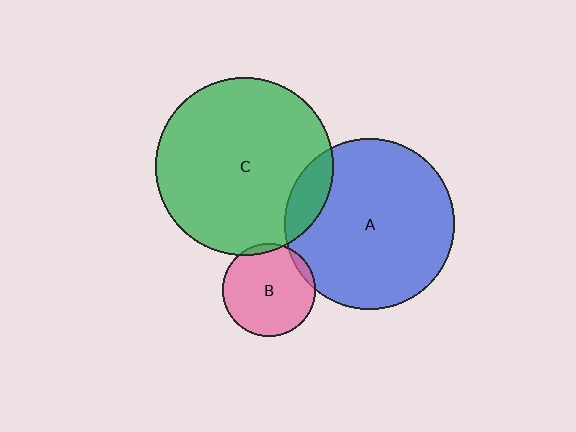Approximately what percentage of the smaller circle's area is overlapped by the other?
Approximately 10%.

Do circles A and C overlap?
Yes.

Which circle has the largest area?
Circle C (green).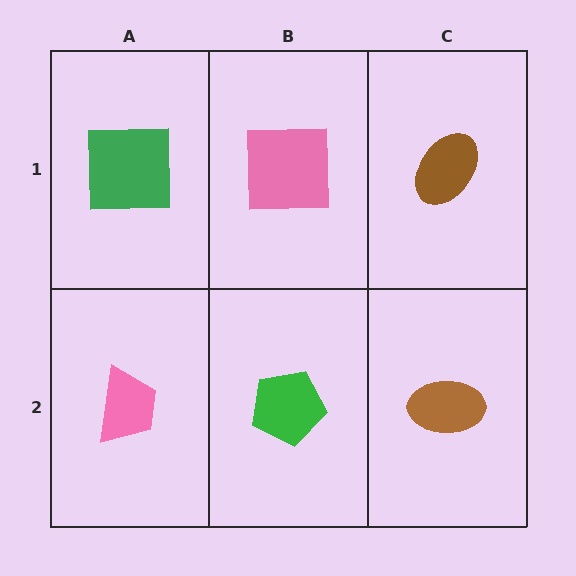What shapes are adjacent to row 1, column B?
A green pentagon (row 2, column B), a green square (row 1, column A), a brown ellipse (row 1, column C).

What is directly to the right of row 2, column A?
A green pentagon.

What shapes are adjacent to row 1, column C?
A brown ellipse (row 2, column C), a pink square (row 1, column B).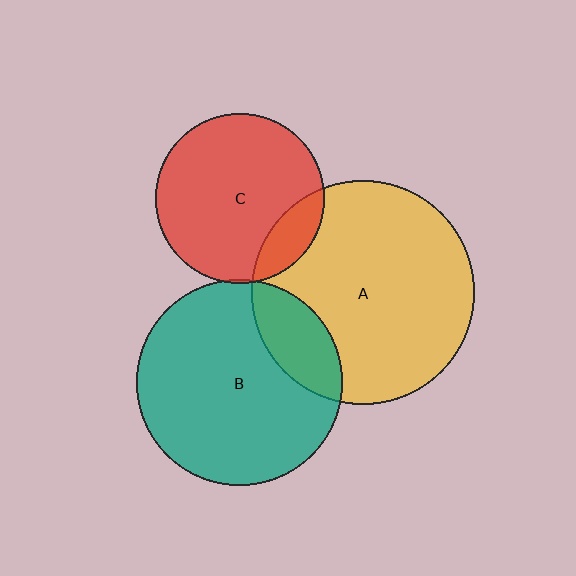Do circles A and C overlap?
Yes.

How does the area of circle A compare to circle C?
Approximately 1.8 times.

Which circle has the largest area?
Circle A (yellow).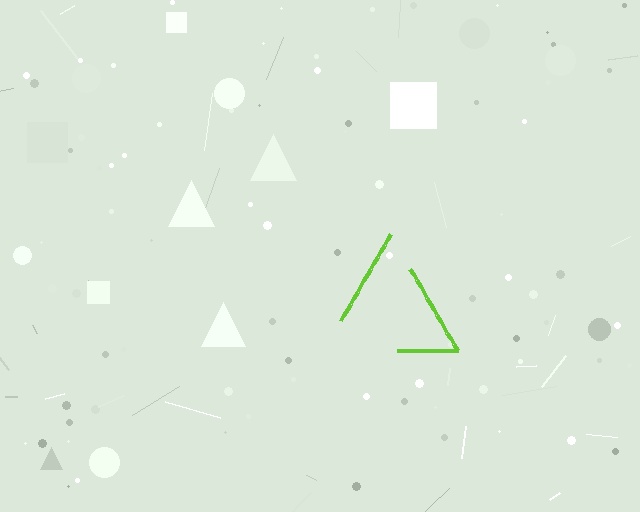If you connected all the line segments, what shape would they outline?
They would outline a triangle.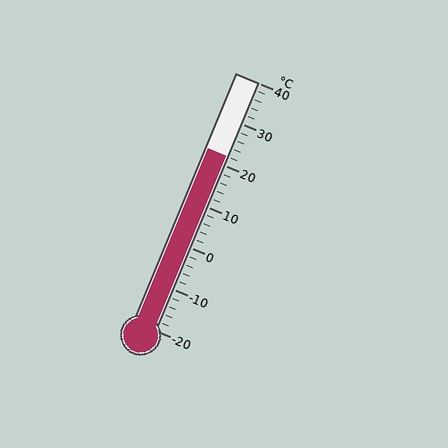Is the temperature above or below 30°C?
The temperature is below 30°C.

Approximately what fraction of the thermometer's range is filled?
The thermometer is filled to approximately 70% of its range.